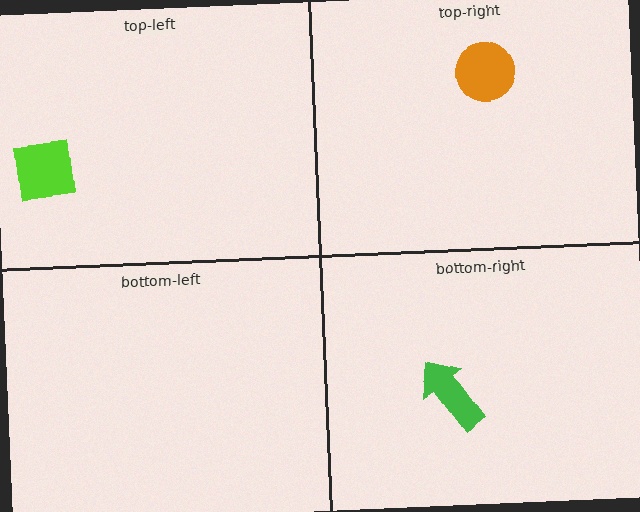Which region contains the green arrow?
The bottom-right region.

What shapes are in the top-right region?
The orange circle.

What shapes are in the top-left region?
The lime square.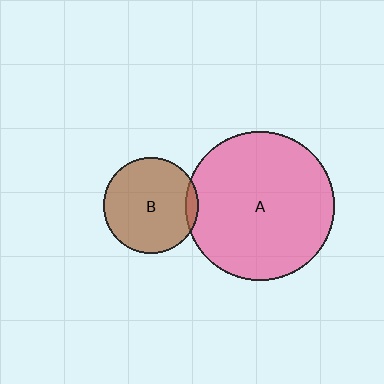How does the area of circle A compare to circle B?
Approximately 2.4 times.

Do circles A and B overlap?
Yes.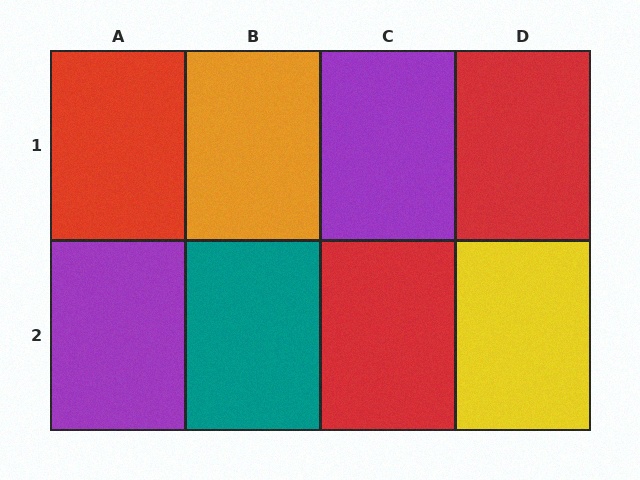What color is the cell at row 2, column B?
Teal.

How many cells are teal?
1 cell is teal.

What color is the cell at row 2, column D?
Yellow.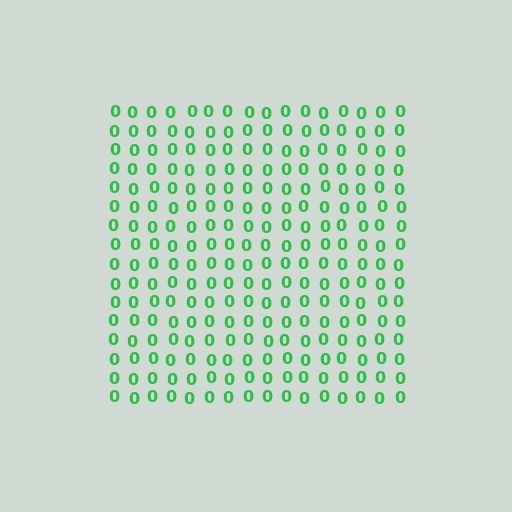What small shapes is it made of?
It is made of small digit 0's.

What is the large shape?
The large shape is a square.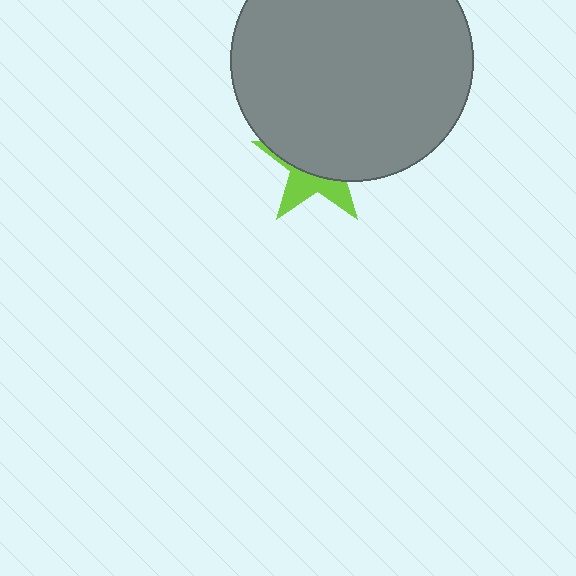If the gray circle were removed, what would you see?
You would see the complete lime star.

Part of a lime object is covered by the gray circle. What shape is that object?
It is a star.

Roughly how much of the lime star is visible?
A small part of it is visible (roughly 36%).